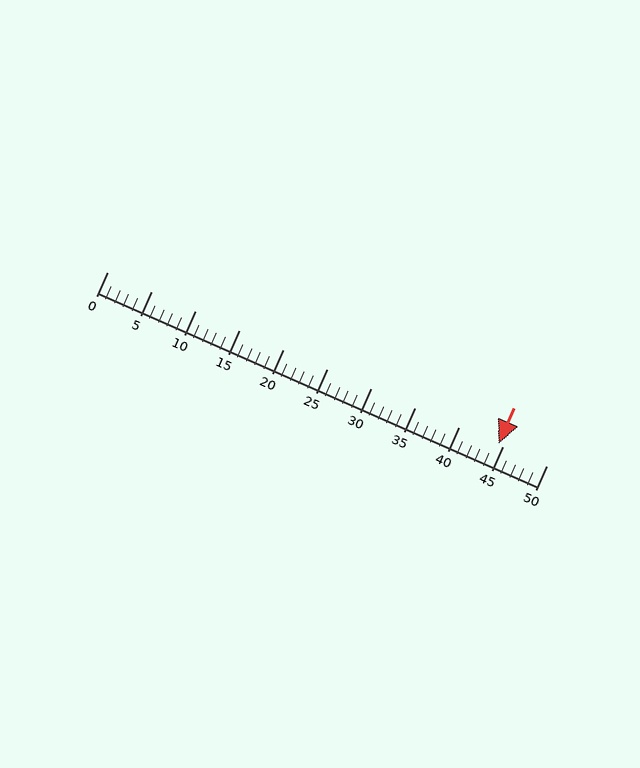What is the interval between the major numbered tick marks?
The major tick marks are spaced 5 units apart.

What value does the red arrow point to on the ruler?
The red arrow points to approximately 44.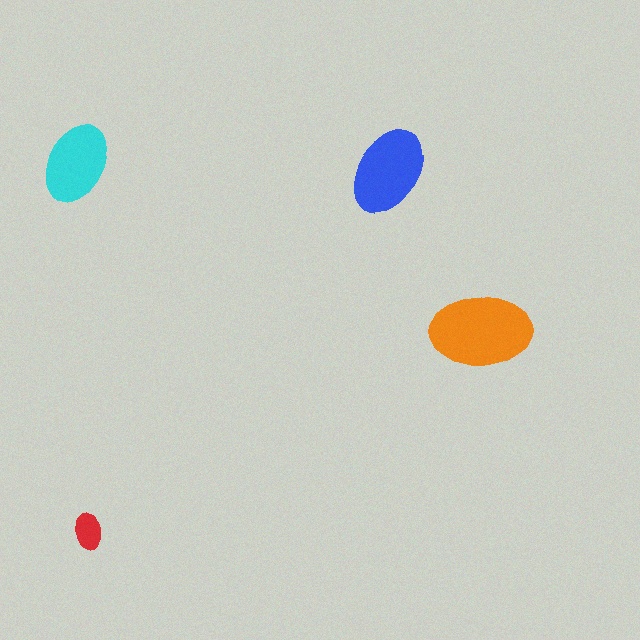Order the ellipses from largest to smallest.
the orange one, the blue one, the cyan one, the red one.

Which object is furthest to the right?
The orange ellipse is rightmost.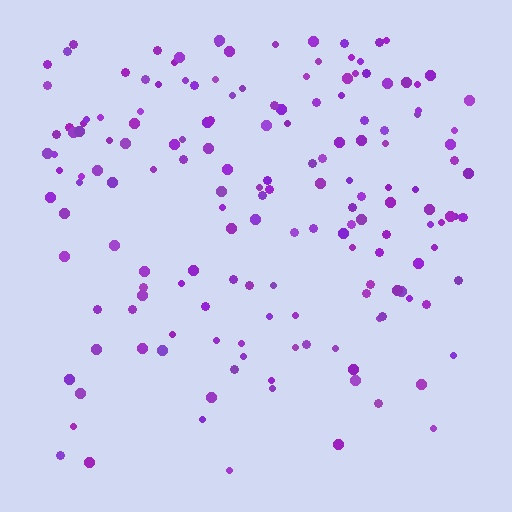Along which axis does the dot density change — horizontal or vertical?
Vertical.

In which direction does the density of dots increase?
From bottom to top, with the top side densest.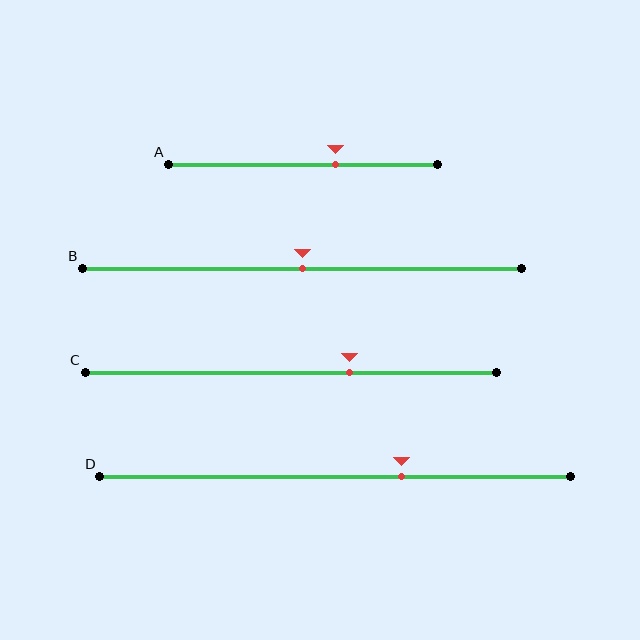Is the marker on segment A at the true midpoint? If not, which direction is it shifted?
No, the marker on segment A is shifted to the right by about 12% of the segment length.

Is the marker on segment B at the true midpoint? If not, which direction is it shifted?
Yes, the marker on segment B is at the true midpoint.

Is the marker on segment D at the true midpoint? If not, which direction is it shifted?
No, the marker on segment D is shifted to the right by about 14% of the segment length.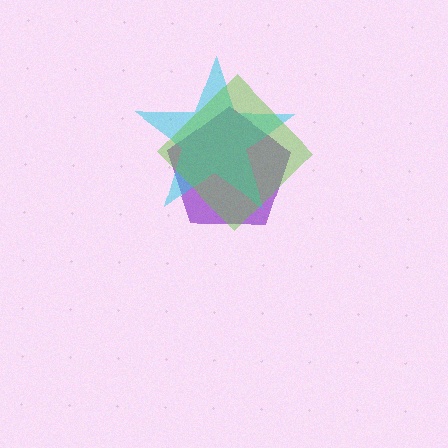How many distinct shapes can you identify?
There are 3 distinct shapes: a purple pentagon, a cyan star, a lime diamond.